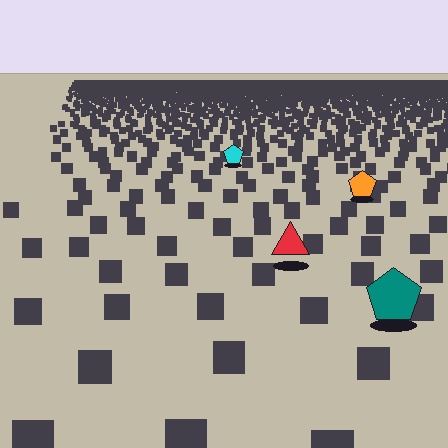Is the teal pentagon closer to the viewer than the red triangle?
Yes. The teal pentagon is closer — you can tell from the texture gradient: the ground texture is coarser near it.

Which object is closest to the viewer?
The teal pentagon is closest. The texture marks near it are larger and more spread out.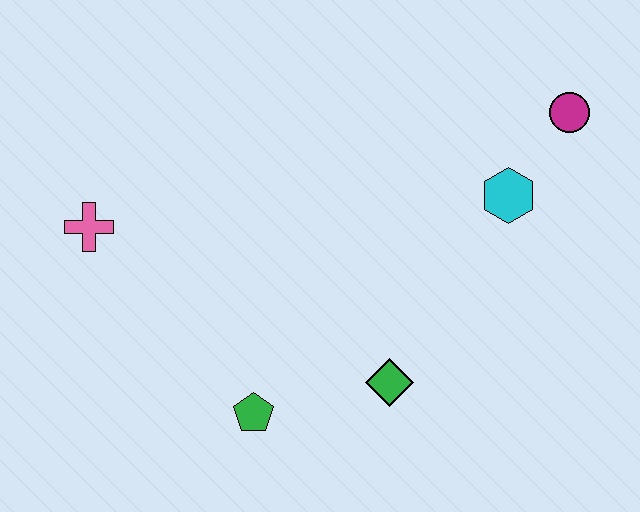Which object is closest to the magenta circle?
The cyan hexagon is closest to the magenta circle.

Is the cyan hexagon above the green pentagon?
Yes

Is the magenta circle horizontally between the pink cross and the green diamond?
No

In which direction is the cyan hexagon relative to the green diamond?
The cyan hexagon is above the green diamond.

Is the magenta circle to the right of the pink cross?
Yes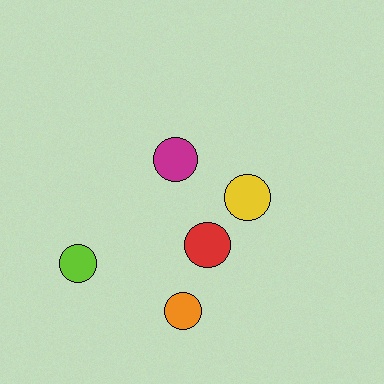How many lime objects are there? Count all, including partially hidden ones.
There is 1 lime object.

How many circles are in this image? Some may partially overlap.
There are 5 circles.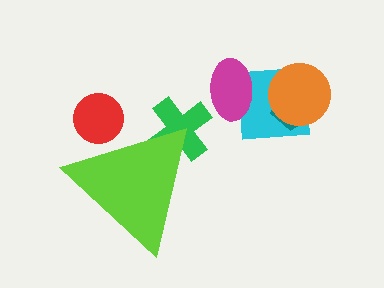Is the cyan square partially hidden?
No, the cyan square is fully visible.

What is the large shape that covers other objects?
A lime triangle.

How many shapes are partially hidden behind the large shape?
2 shapes are partially hidden.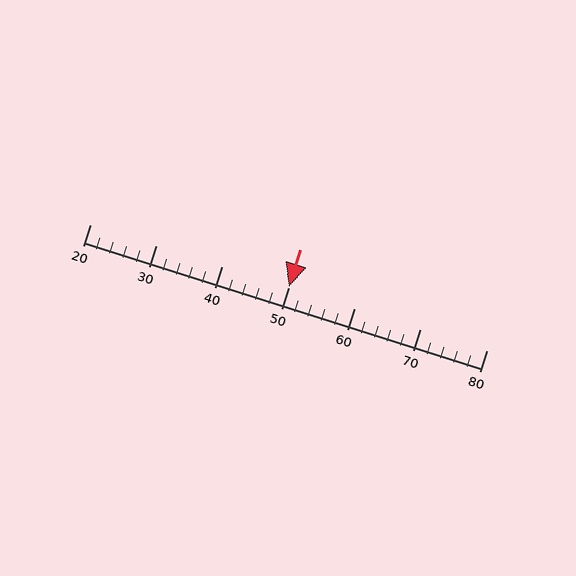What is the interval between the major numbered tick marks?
The major tick marks are spaced 10 units apart.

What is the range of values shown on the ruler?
The ruler shows values from 20 to 80.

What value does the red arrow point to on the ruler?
The red arrow points to approximately 50.